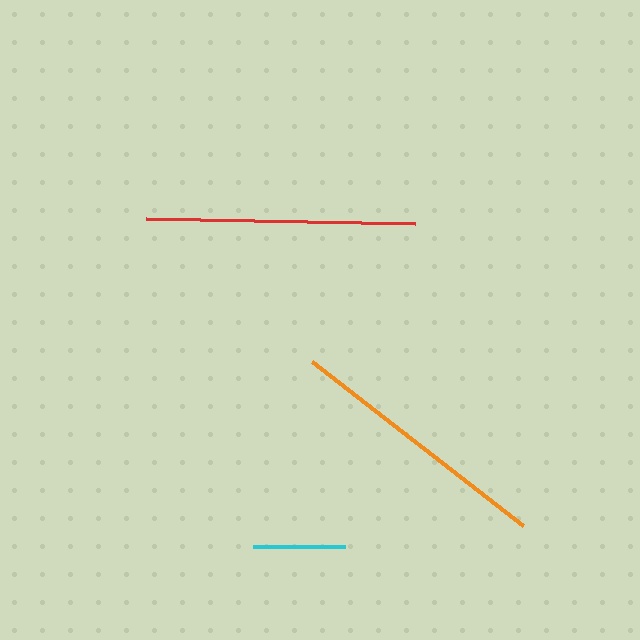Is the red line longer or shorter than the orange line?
The red line is longer than the orange line.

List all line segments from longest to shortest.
From longest to shortest: red, orange, cyan.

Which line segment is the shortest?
The cyan line is the shortest at approximately 93 pixels.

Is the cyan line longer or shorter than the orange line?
The orange line is longer than the cyan line.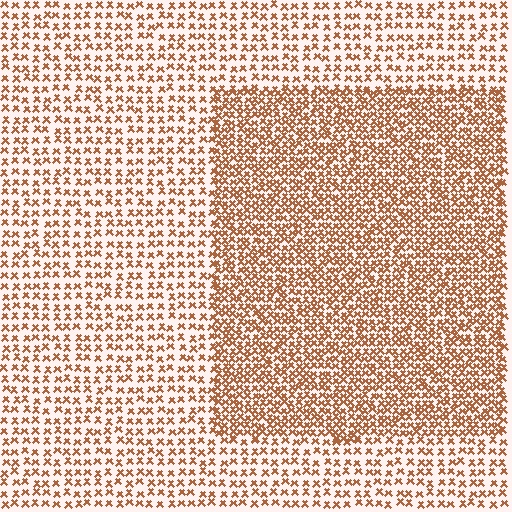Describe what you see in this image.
The image contains small brown elements arranged at two different densities. A rectangle-shaped region is visible where the elements are more densely packed than the surrounding area.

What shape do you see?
I see a rectangle.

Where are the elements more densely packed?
The elements are more densely packed inside the rectangle boundary.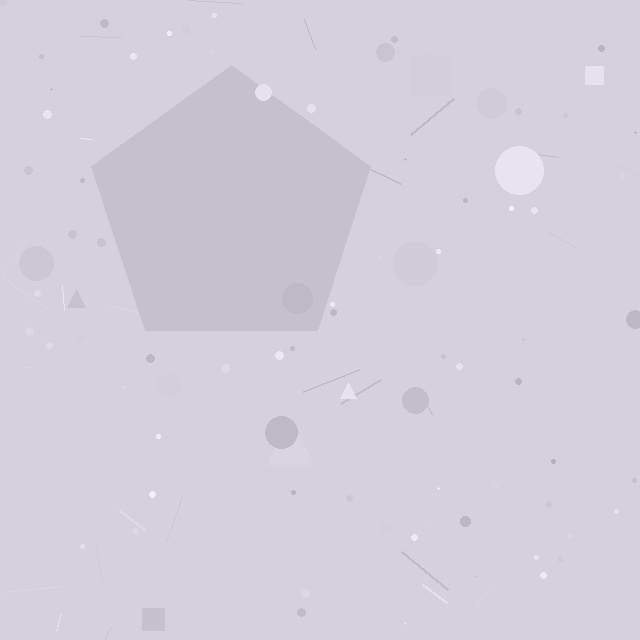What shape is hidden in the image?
A pentagon is hidden in the image.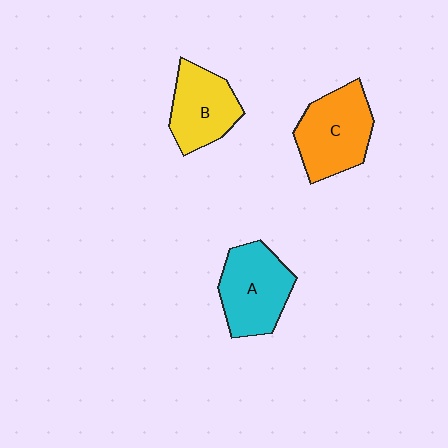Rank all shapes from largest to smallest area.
From largest to smallest: C (orange), A (cyan), B (yellow).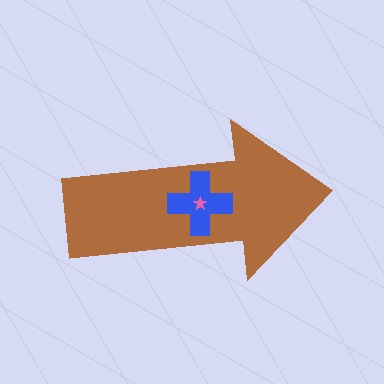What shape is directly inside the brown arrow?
The blue cross.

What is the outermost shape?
The brown arrow.